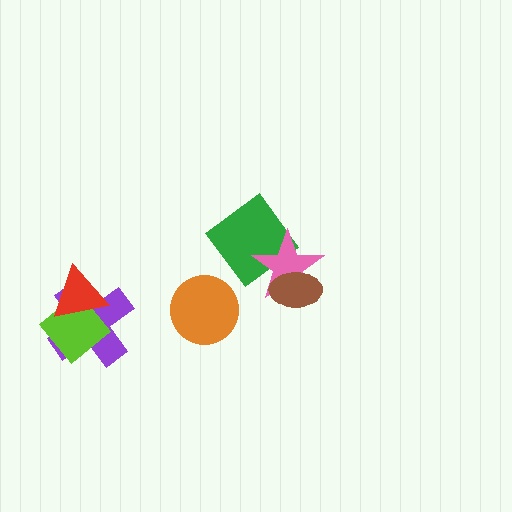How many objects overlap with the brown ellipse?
2 objects overlap with the brown ellipse.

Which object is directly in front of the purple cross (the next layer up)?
The lime diamond is directly in front of the purple cross.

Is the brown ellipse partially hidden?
No, no other shape covers it.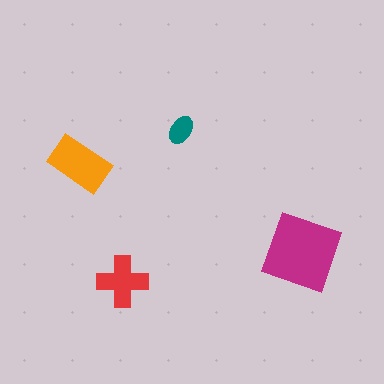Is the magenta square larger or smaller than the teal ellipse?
Larger.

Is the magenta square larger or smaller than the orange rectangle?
Larger.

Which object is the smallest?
The teal ellipse.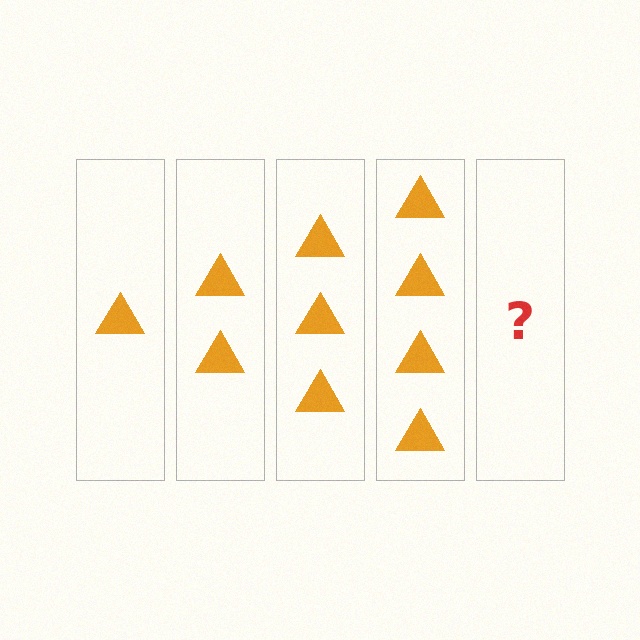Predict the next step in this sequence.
The next step is 5 triangles.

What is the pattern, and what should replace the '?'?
The pattern is that each step adds one more triangle. The '?' should be 5 triangles.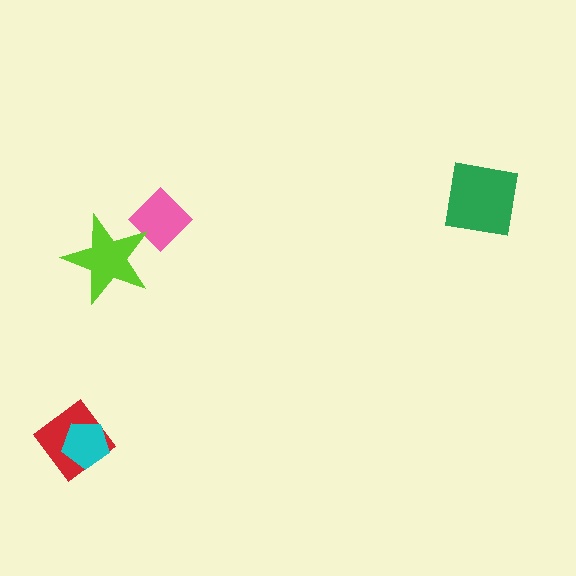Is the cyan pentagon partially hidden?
No, no other shape covers it.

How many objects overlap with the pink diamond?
1 object overlaps with the pink diamond.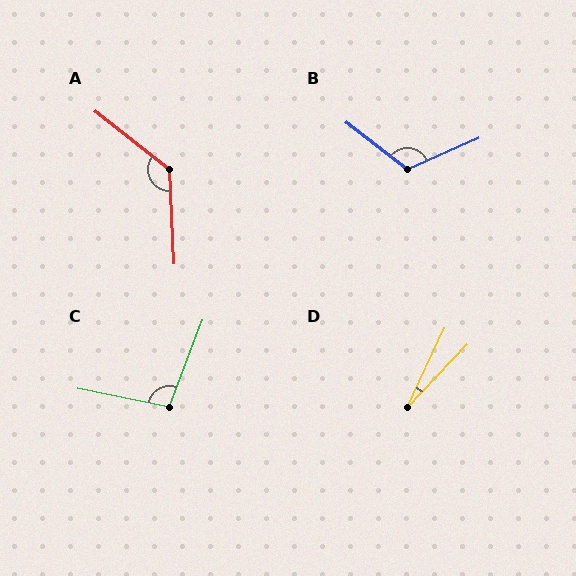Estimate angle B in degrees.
Approximately 118 degrees.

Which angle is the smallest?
D, at approximately 18 degrees.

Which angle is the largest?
A, at approximately 131 degrees.